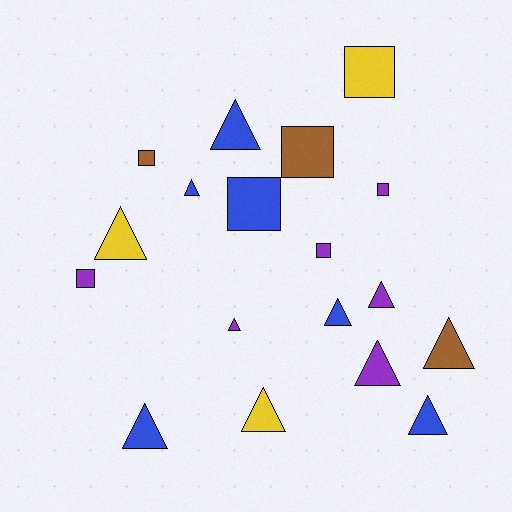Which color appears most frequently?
Blue, with 6 objects.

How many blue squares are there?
There is 1 blue square.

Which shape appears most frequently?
Triangle, with 11 objects.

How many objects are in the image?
There are 18 objects.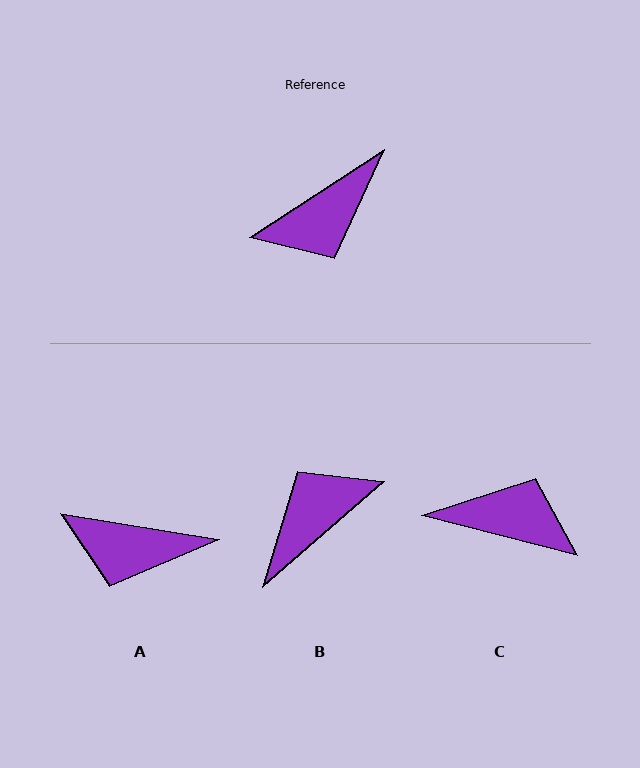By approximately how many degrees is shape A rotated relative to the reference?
Approximately 42 degrees clockwise.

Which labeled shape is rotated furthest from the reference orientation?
B, about 172 degrees away.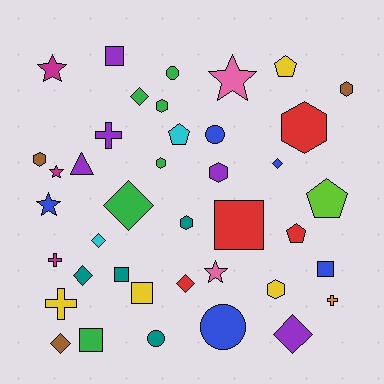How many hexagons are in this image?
There are 8 hexagons.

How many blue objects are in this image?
There are 5 blue objects.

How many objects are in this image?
There are 40 objects.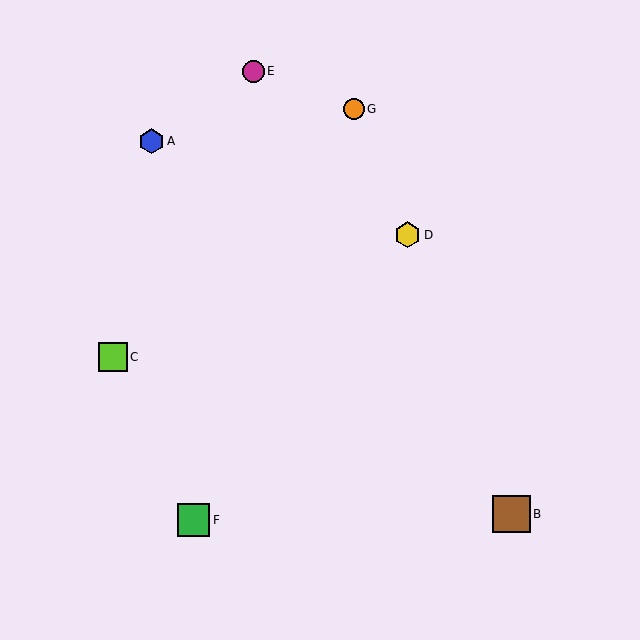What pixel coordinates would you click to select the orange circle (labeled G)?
Click at (354, 109) to select the orange circle G.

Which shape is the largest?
The brown square (labeled B) is the largest.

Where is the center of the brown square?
The center of the brown square is at (511, 514).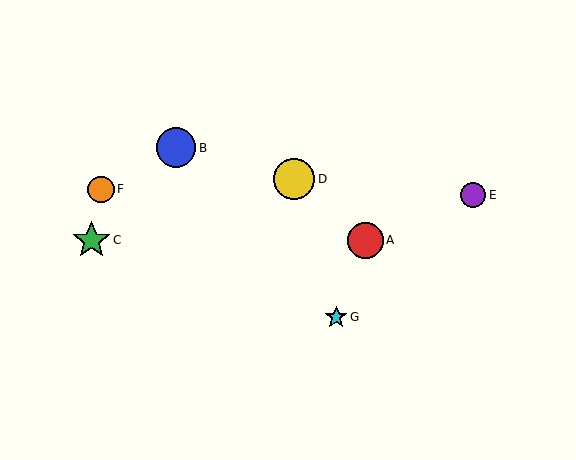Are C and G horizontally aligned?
No, C is at y≈240 and G is at y≈317.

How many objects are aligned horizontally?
2 objects (A, C) are aligned horizontally.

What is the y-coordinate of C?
Object C is at y≈240.